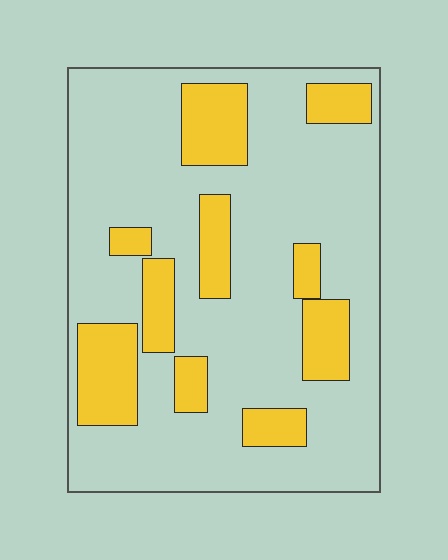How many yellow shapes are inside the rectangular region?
10.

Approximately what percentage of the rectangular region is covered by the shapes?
Approximately 25%.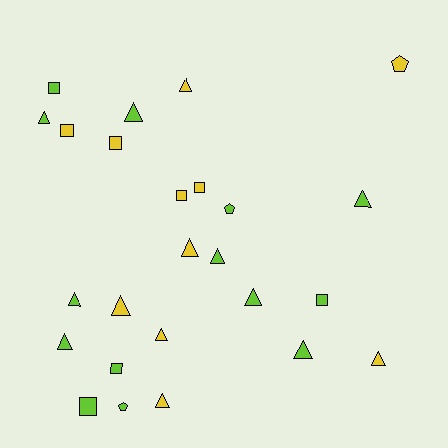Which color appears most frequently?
Lime, with 14 objects.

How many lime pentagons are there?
There are 2 lime pentagons.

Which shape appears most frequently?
Triangle, with 14 objects.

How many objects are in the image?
There are 25 objects.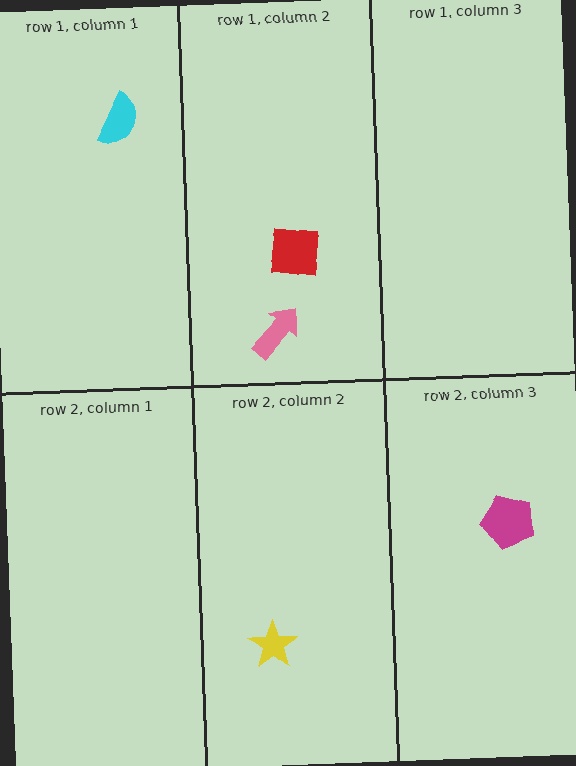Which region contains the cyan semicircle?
The row 1, column 1 region.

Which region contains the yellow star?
The row 2, column 2 region.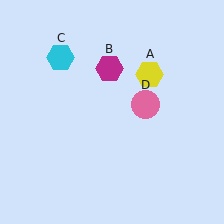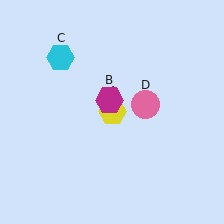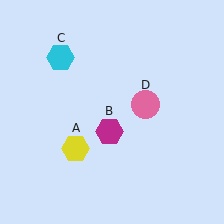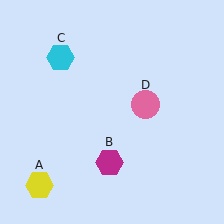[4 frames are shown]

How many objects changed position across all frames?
2 objects changed position: yellow hexagon (object A), magenta hexagon (object B).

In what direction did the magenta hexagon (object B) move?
The magenta hexagon (object B) moved down.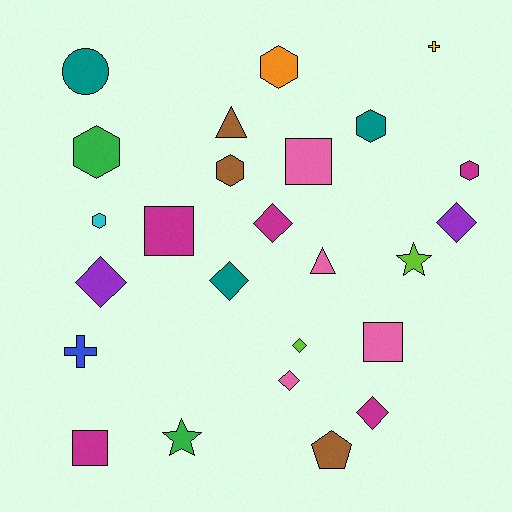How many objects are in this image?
There are 25 objects.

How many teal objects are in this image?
There are 3 teal objects.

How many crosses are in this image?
There are 2 crosses.